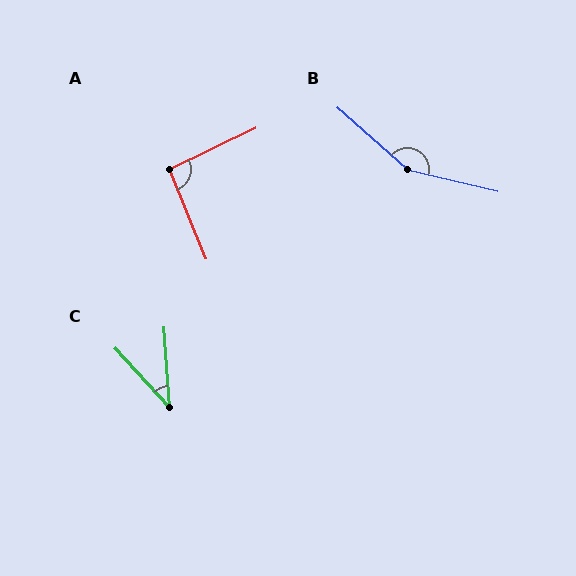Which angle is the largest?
B, at approximately 152 degrees.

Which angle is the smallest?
C, at approximately 39 degrees.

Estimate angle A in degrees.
Approximately 93 degrees.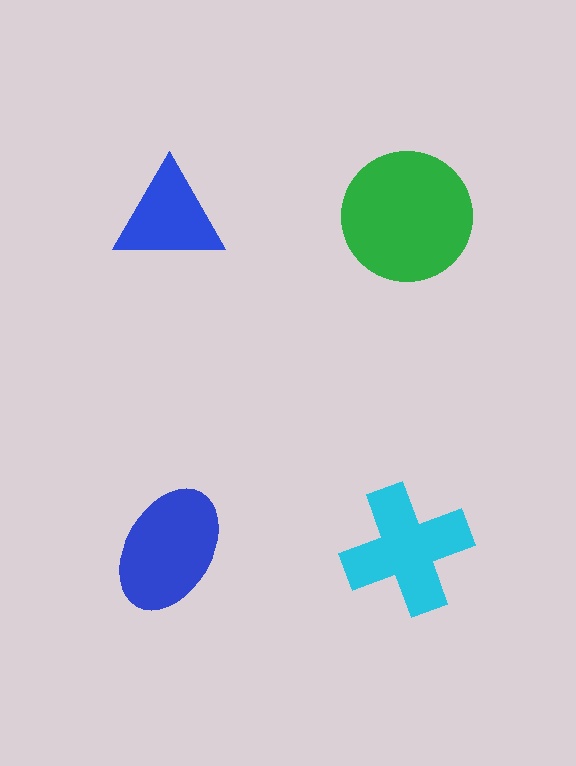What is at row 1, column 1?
A blue triangle.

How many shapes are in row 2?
2 shapes.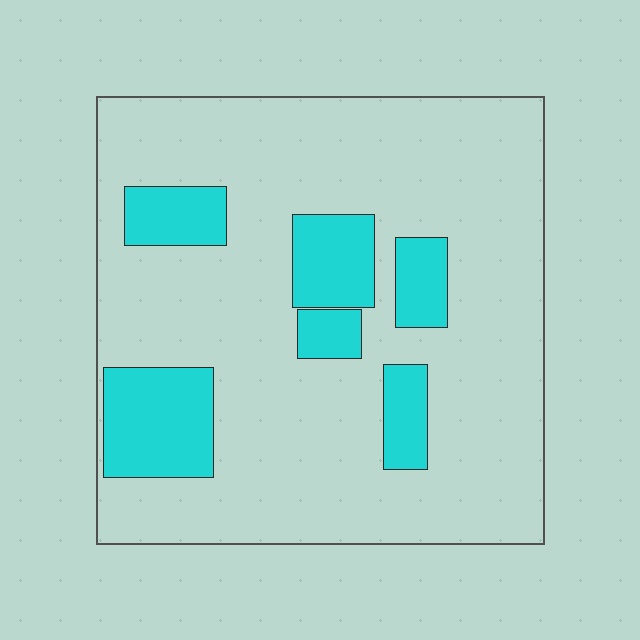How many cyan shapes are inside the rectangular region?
6.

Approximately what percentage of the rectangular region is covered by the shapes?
Approximately 20%.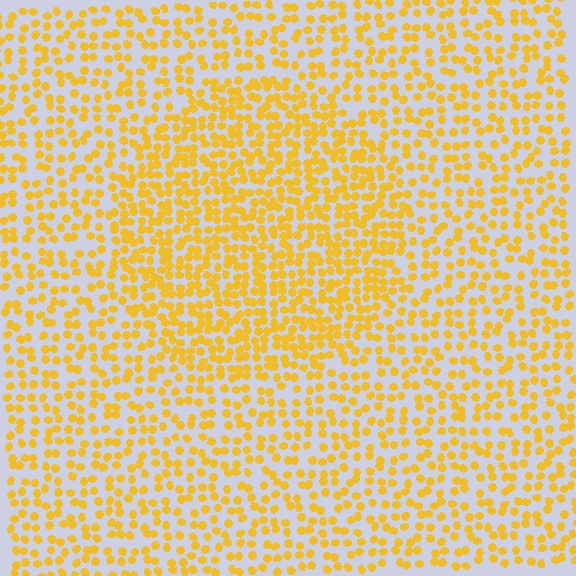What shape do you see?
I see a circle.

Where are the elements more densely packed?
The elements are more densely packed inside the circle boundary.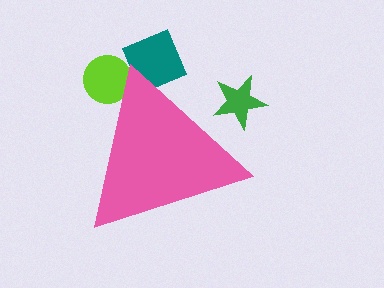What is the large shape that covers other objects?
A pink triangle.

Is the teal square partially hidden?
Yes, the teal square is partially hidden behind the pink triangle.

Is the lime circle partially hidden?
Yes, the lime circle is partially hidden behind the pink triangle.